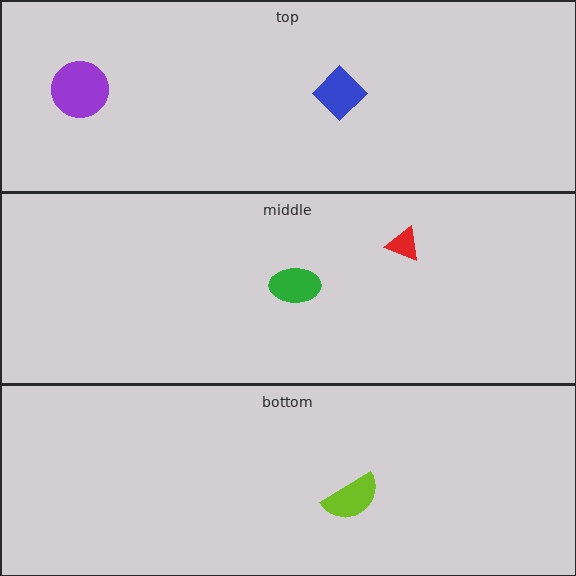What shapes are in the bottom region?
The lime semicircle.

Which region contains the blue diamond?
The top region.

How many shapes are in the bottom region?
1.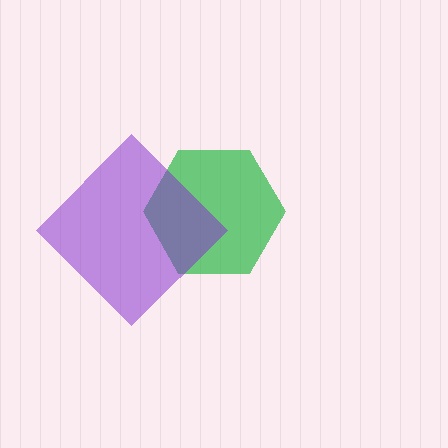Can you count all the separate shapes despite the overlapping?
Yes, there are 2 separate shapes.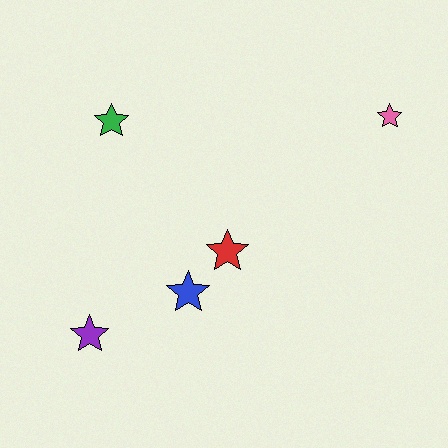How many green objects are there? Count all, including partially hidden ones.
There is 1 green object.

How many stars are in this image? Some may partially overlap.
There are 5 stars.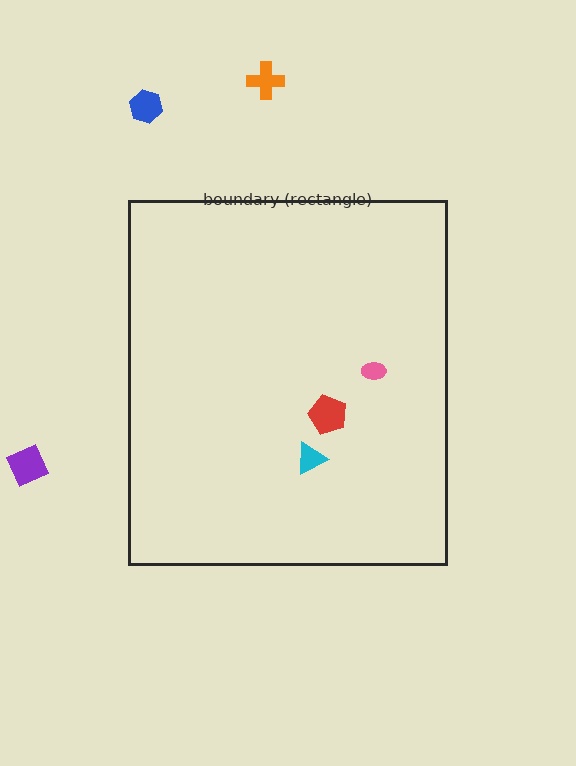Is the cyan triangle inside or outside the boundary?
Inside.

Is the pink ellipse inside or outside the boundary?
Inside.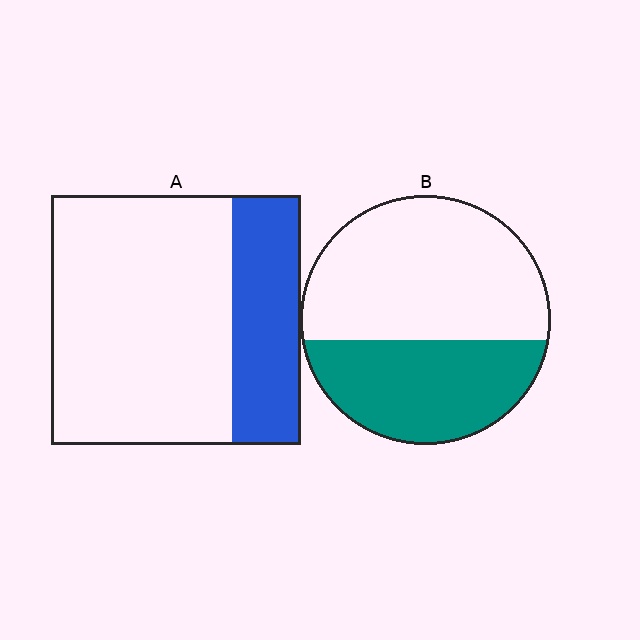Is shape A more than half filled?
No.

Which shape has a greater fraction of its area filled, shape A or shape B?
Shape B.